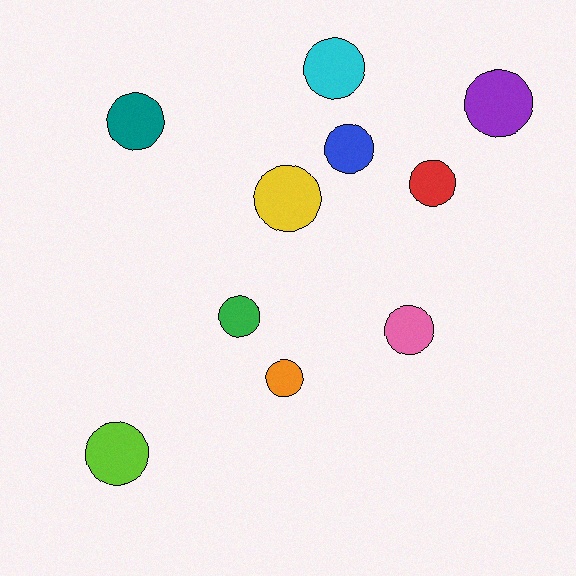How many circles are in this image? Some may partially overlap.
There are 10 circles.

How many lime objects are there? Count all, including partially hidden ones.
There is 1 lime object.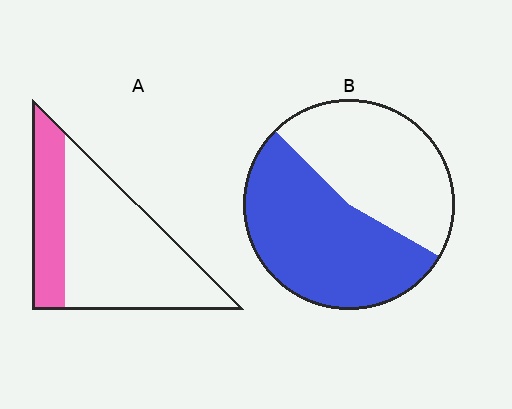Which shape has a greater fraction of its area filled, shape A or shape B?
Shape B.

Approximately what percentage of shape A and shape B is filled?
A is approximately 30% and B is approximately 55%.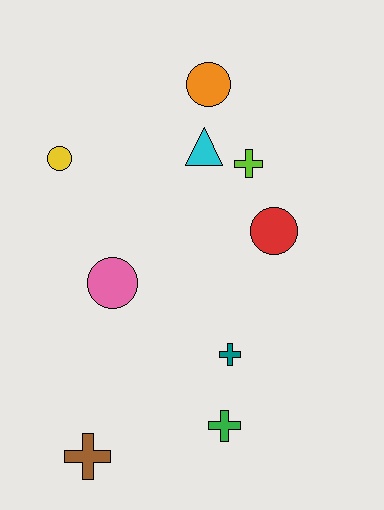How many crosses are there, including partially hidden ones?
There are 4 crosses.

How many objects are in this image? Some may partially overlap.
There are 9 objects.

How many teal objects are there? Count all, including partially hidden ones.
There is 1 teal object.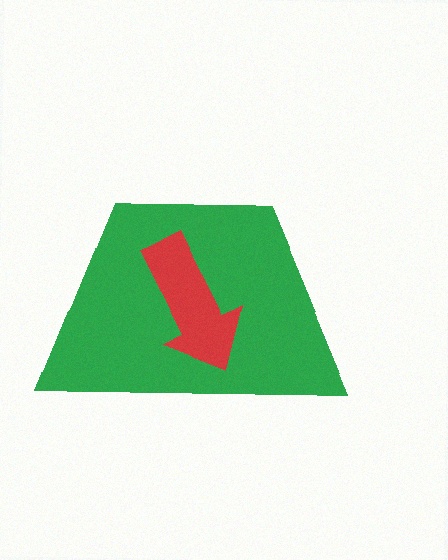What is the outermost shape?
The green trapezoid.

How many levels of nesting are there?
2.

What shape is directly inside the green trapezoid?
The red arrow.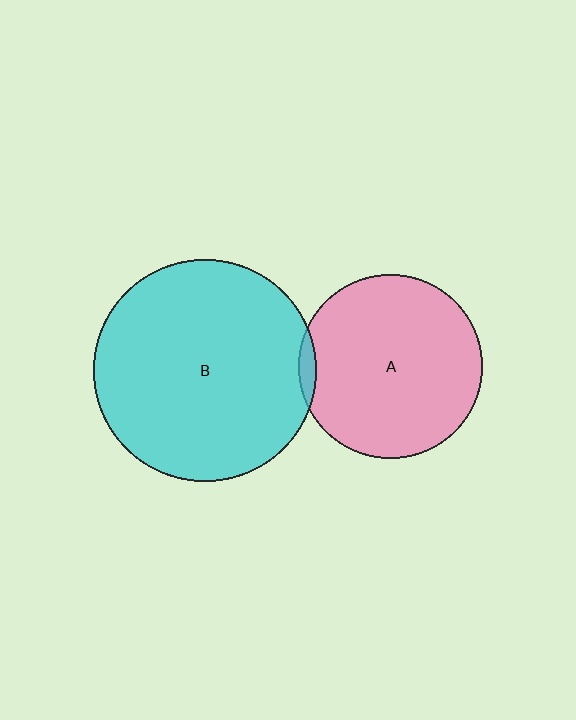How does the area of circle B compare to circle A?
Approximately 1.5 times.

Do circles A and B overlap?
Yes.